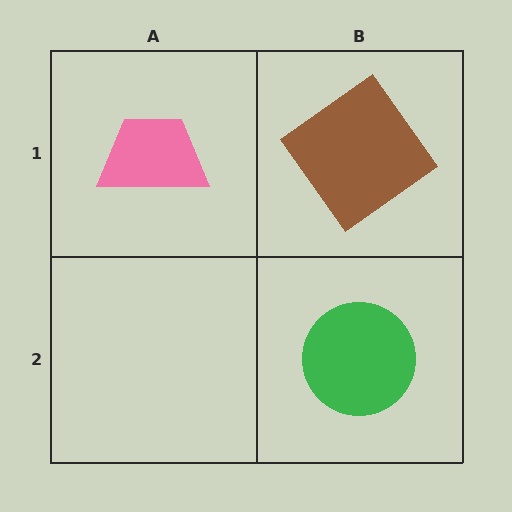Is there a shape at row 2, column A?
No, that cell is empty.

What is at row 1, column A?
A pink trapezoid.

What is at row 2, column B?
A green circle.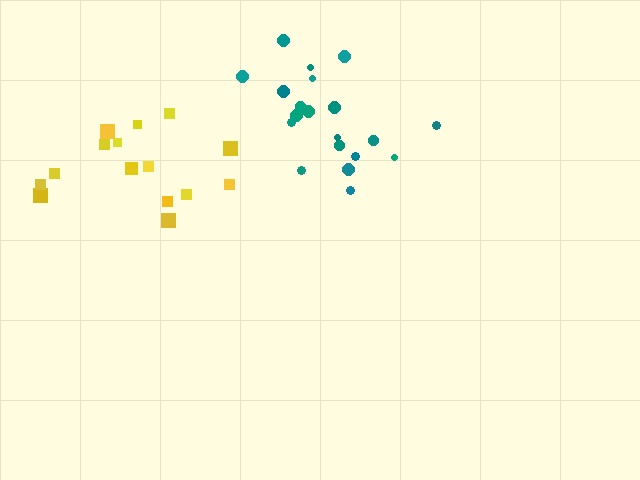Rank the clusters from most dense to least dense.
teal, yellow.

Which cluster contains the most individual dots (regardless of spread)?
Teal (21).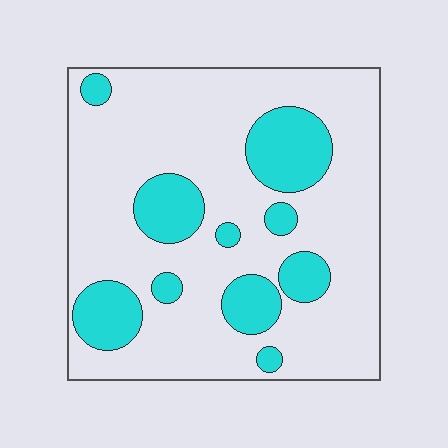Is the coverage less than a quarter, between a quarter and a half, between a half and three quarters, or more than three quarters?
Less than a quarter.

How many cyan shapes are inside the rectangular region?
10.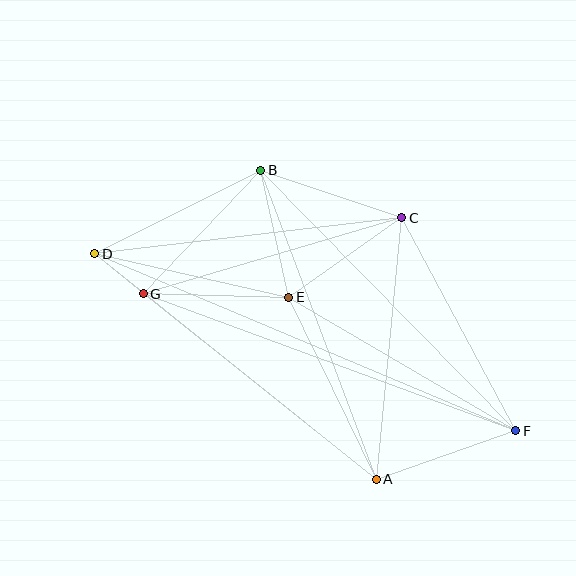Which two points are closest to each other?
Points D and G are closest to each other.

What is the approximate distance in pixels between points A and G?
The distance between A and G is approximately 298 pixels.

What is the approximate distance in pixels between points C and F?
The distance between C and F is approximately 241 pixels.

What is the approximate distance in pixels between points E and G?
The distance between E and G is approximately 146 pixels.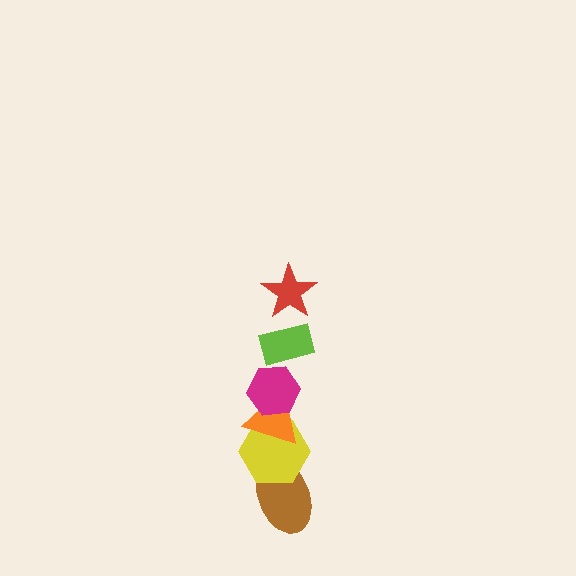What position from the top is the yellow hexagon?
The yellow hexagon is 5th from the top.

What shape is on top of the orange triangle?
The magenta hexagon is on top of the orange triangle.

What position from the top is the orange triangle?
The orange triangle is 4th from the top.